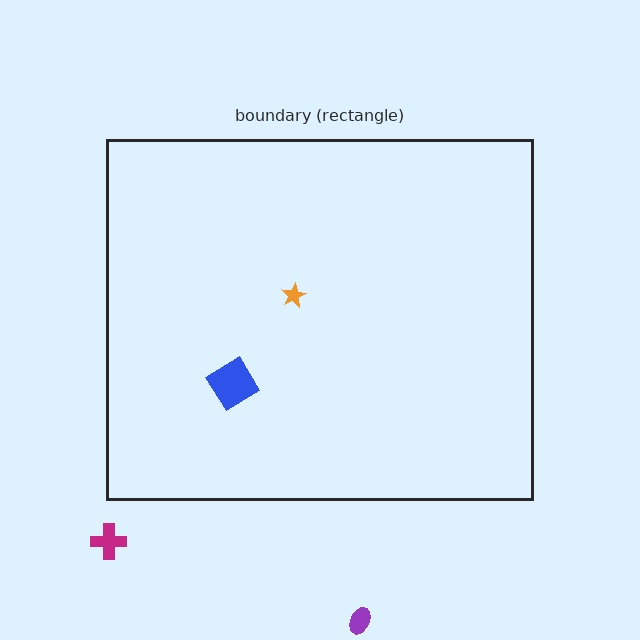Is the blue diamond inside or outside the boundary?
Inside.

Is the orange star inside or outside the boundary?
Inside.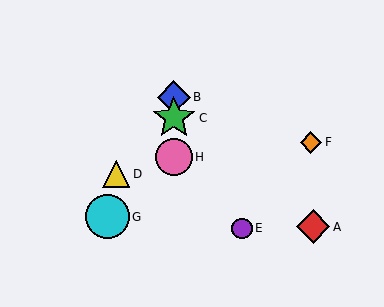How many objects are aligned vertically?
3 objects (B, C, H) are aligned vertically.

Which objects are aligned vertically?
Objects B, C, H are aligned vertically.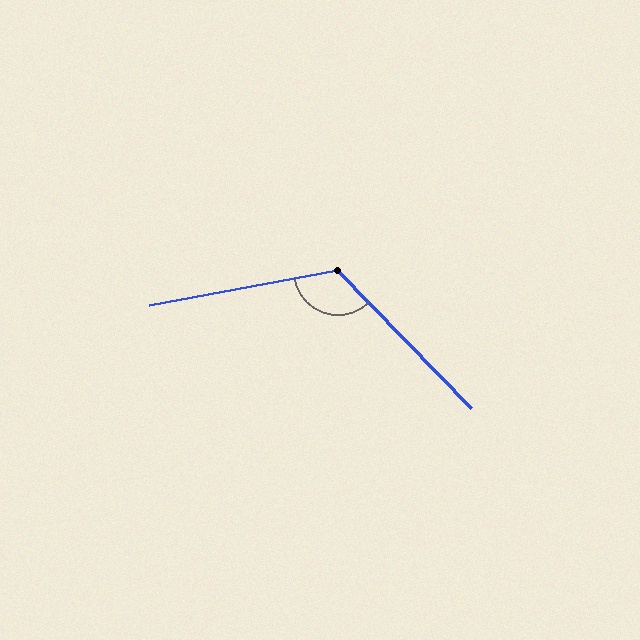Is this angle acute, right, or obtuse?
It is obtuse.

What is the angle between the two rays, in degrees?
Approximately 124 degrees.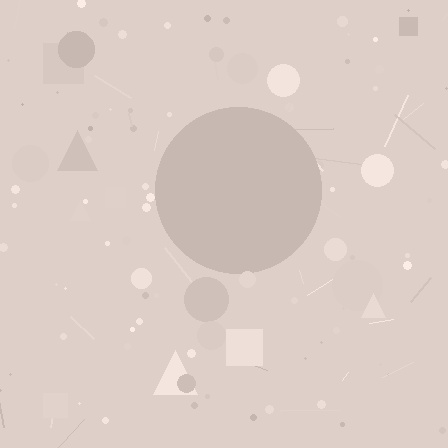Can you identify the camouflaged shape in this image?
The camouflaged shape is a circle.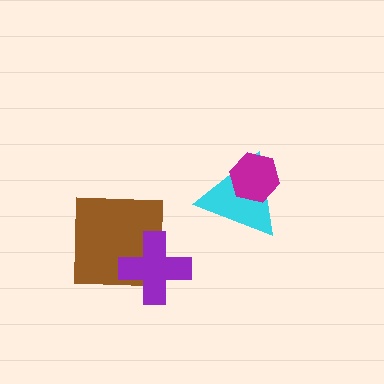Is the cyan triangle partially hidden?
Yes, it is partially covered by another shape.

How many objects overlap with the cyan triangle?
1 object overlaps with the cyan triangle.